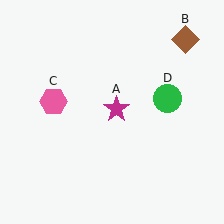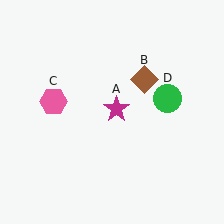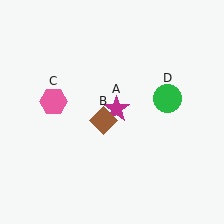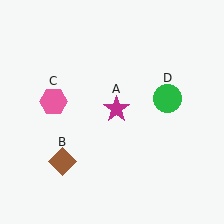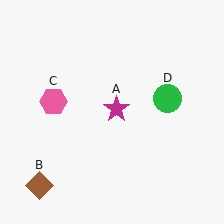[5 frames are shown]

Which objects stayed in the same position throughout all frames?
Magenta star (object A) and pink hexagon (object C) and green circle (object D) remained stationary.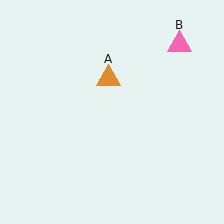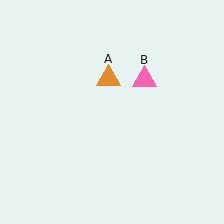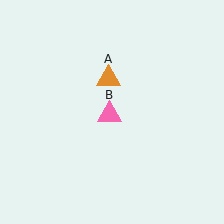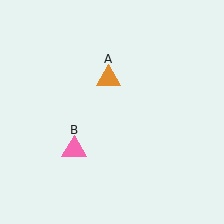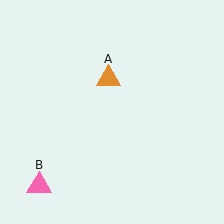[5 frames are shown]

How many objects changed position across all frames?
1 object changed position: pink triangle (object B).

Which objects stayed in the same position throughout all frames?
Orange triangle (object A) remained stationary.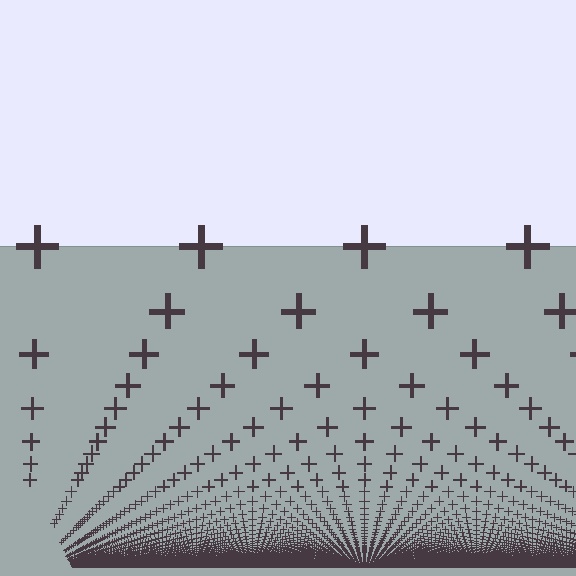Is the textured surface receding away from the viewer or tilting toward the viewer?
The surface appears to tilt toward the viewer. Texture elements get larger and sparser toward the top.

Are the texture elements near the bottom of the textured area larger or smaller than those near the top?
Smaller. The gradient is inverted — elements near the bottom are smaller and denser.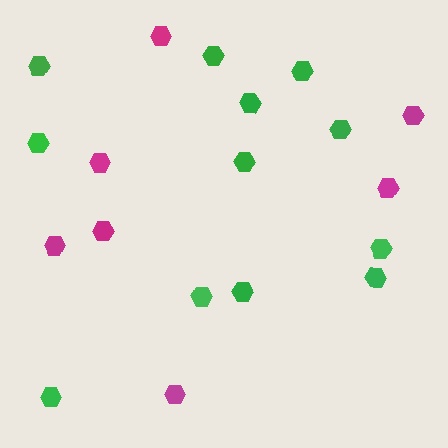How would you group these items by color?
There are 2 groups: one group of green hexagons (12) and one group of magenta hexagons (7).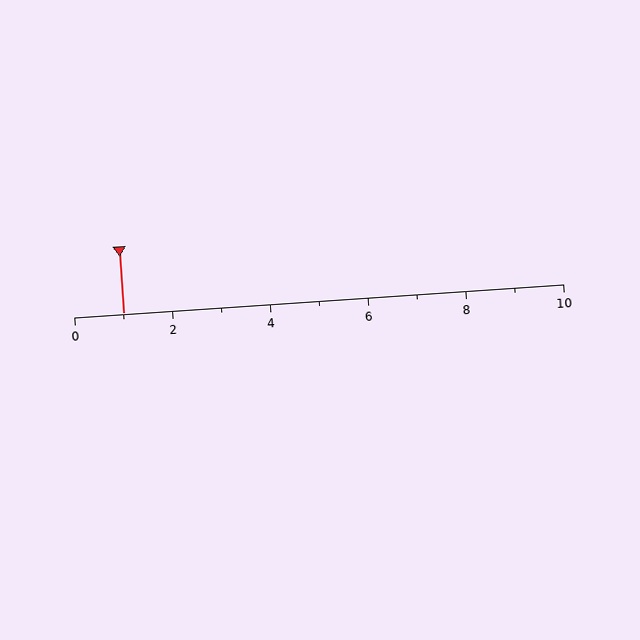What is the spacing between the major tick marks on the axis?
The major ticks are spaced 2 apart.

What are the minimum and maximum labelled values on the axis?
The axis runs from 0 to 10.